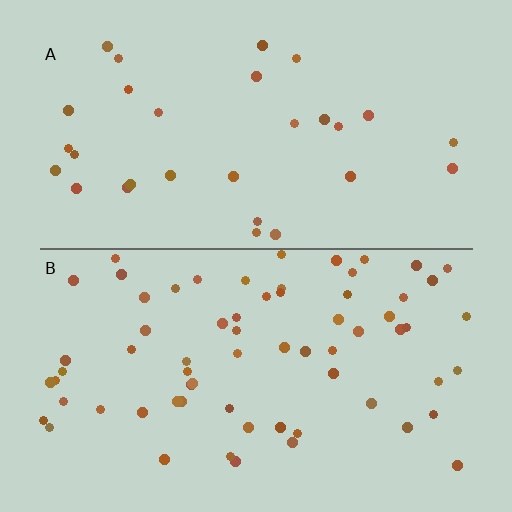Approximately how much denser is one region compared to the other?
Approximately 2.3× — region B over region A.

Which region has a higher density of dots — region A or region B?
B (the bottom).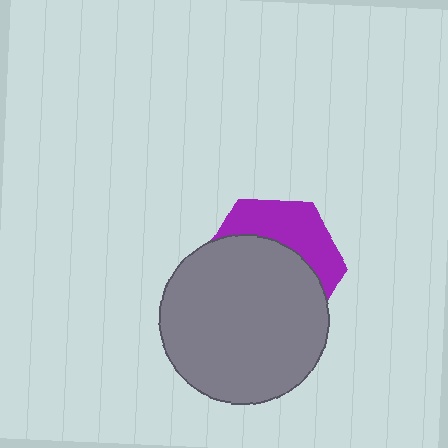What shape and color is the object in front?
The object in front is a gray circle.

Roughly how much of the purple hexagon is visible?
A small part of it is visible (roughly 37%).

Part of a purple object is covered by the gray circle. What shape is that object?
It is a hexagon.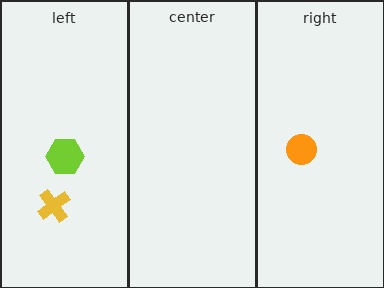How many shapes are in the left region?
2.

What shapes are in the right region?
The orange circle.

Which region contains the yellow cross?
The left region.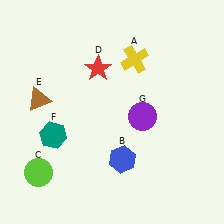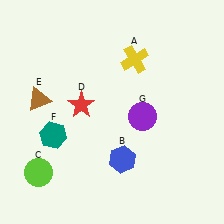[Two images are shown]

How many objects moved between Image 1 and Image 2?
1 object moved between the two images.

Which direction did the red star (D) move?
The red star (D) moved down.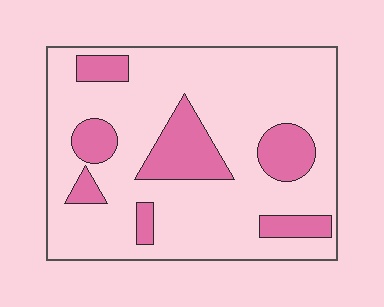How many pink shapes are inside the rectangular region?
7.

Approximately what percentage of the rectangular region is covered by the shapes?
Approximately 20%.